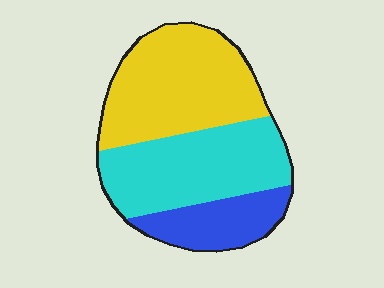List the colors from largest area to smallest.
From largest to smallest: yellow, cyan, blue.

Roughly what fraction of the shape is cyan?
Cyan covers around 40% of the shape.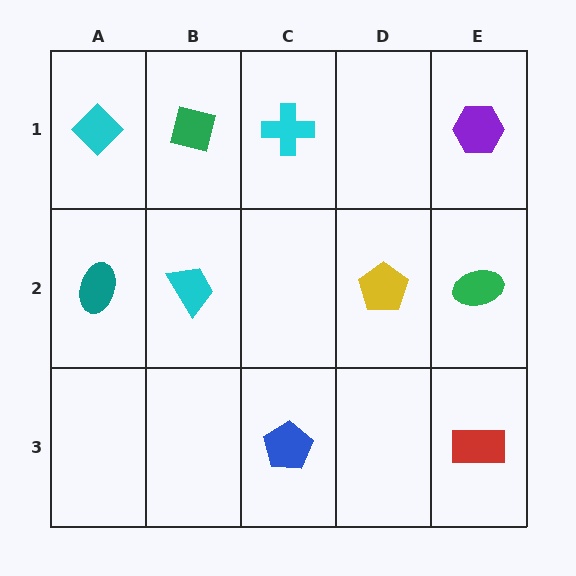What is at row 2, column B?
A cyan trapezoid.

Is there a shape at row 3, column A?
No, that cell is empty.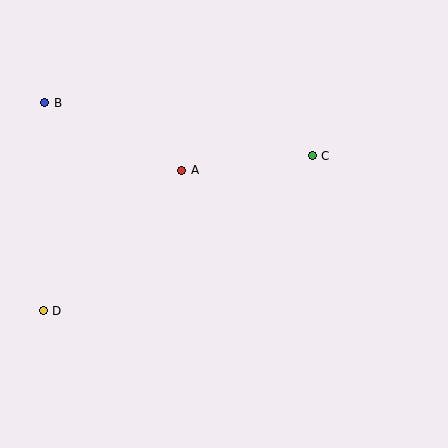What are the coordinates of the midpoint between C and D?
The midpoint between C and D is at (178, 233).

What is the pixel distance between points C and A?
The distance between C and A is 132 pixels.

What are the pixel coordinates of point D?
Point D is at (43, 311).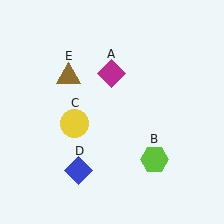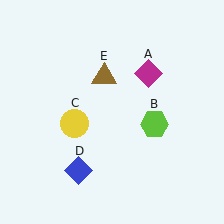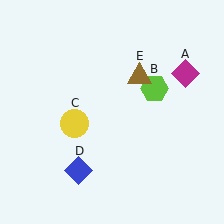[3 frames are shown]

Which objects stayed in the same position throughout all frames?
Yellow circle (object C) and blue diamond (object D) remained stationary.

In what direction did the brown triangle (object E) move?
The brown triangle (object E) moved right.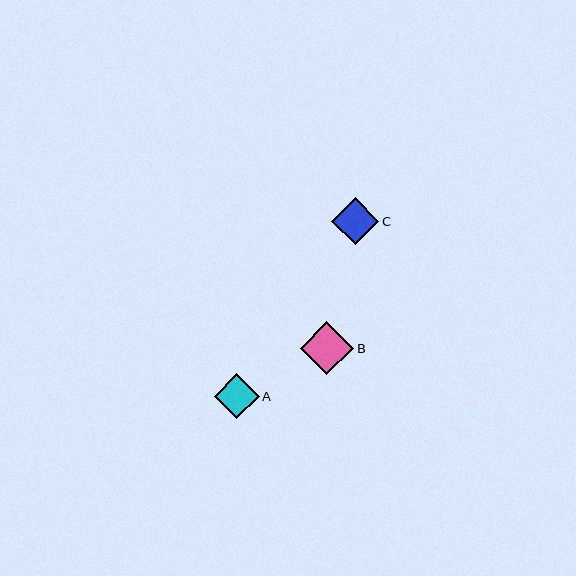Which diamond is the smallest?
Diamond A is the smallest with a size of approximately 45 pixels.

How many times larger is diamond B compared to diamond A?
Diamond B is approximately 1.2 times the size of diamond A.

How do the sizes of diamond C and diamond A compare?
Diamond C and diamond A are approximately the same size.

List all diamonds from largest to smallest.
From largest to smallest: B, C, A.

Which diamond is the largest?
Diamond B is the largest with a size of approximately 54 pixels.